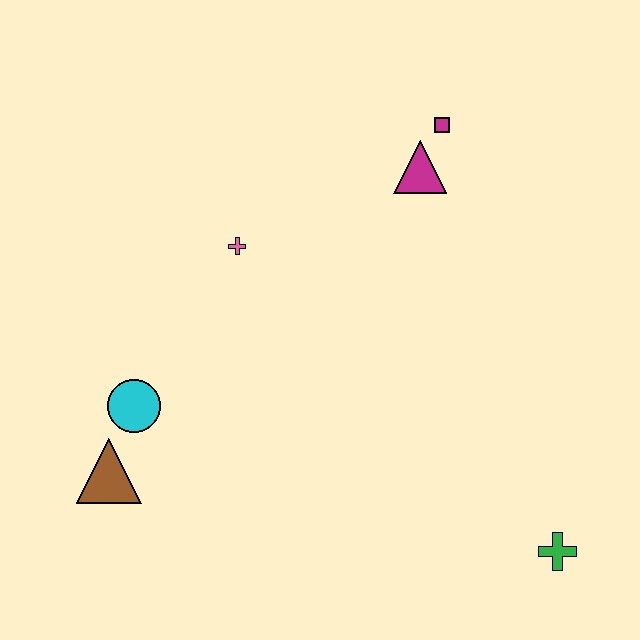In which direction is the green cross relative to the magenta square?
The green cross is below the magenta square.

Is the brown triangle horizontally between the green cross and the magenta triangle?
No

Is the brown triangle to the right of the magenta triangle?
No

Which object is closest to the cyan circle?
The brown triangle is closest to the cyan circle.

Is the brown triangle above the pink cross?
No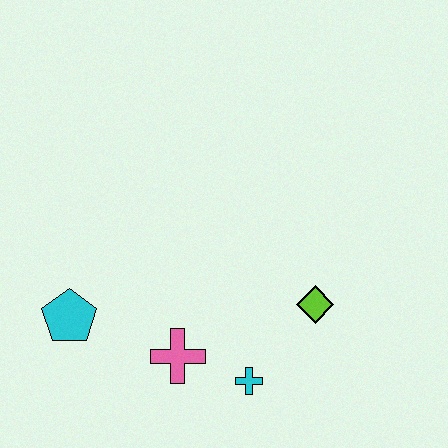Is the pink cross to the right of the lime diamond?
No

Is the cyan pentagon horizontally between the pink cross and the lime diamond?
No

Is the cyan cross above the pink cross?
No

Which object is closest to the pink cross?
The cyan cross is closest to the pink cross.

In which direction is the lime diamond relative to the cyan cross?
The lime diamond is above the cyan cross.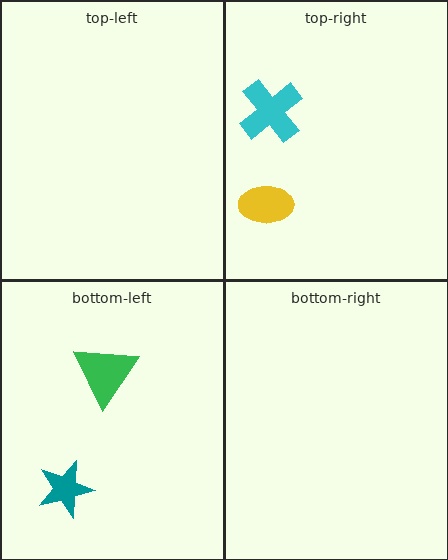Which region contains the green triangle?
The bottom-left region.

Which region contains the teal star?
The bottom-left region.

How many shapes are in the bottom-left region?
2.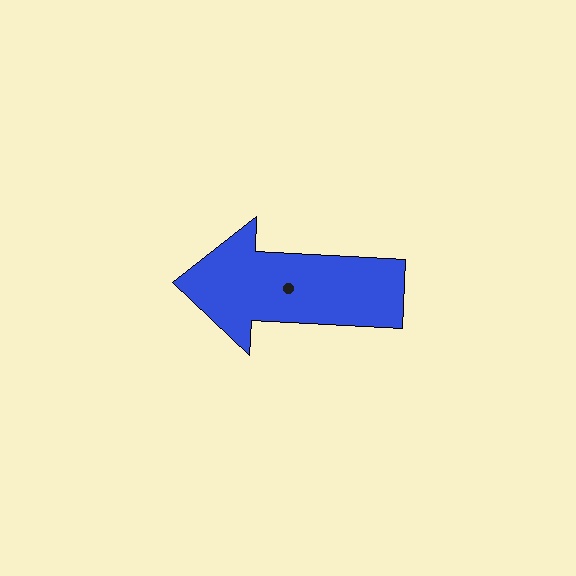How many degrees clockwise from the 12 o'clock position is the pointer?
Approximately 273 degrees.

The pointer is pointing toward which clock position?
Roughly 9 o'clock.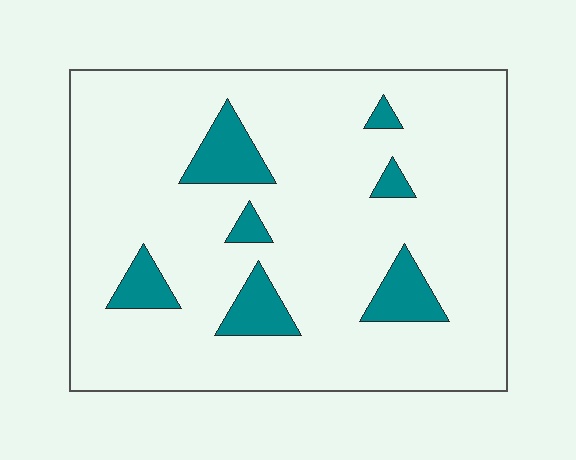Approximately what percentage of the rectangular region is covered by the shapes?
Approximately 10%.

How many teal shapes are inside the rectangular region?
7.